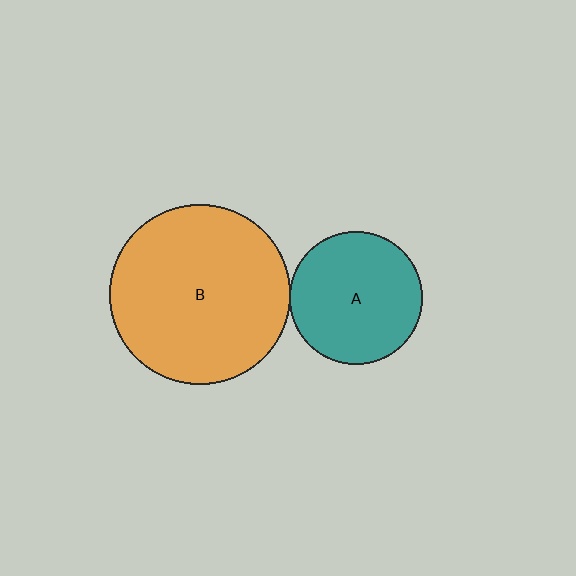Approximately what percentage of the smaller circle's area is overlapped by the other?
Approximately 5%.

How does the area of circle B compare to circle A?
Approximately 1.9 times.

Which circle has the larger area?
Circle B (orange).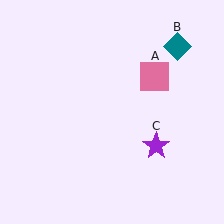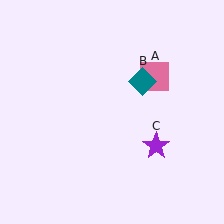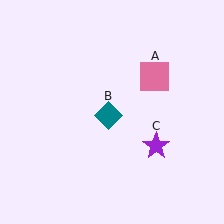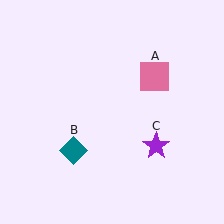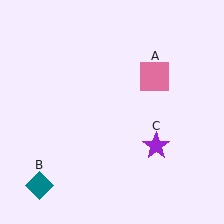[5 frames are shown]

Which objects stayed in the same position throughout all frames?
Pink square (object A) and purple star (object C) remained stationary.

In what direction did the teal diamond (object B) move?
The teal diamond (object B) moved down and to the left.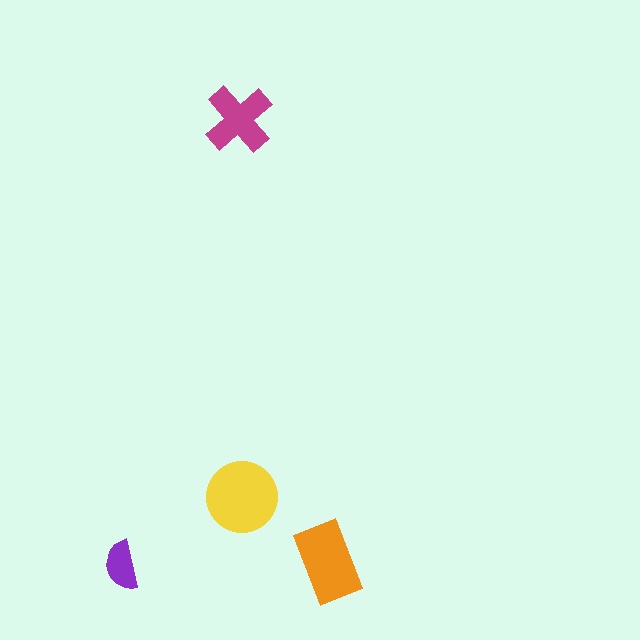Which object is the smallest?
The purple semicircle.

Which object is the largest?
The yellow circle.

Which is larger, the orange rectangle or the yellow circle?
The yellow circle.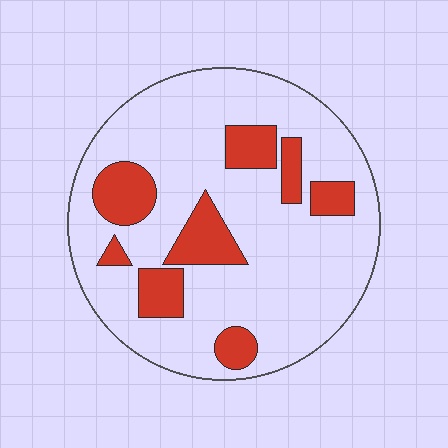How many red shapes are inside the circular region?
8.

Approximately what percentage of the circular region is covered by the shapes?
Approximately 20%.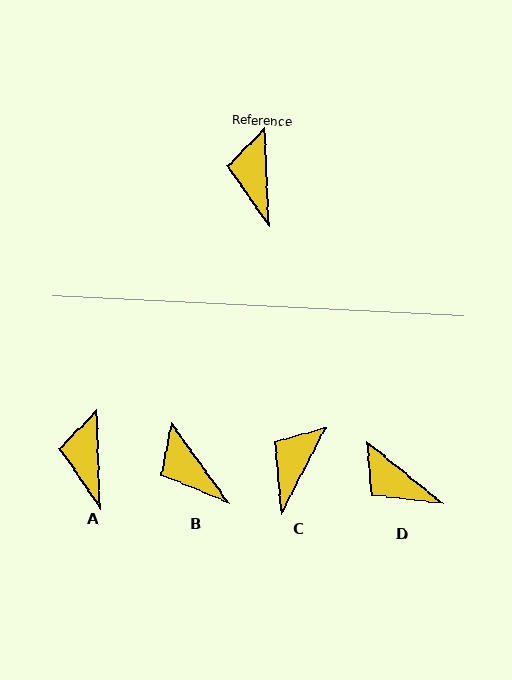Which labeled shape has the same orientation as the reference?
A.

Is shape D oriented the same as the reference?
No, it is off by about 49 degrees.